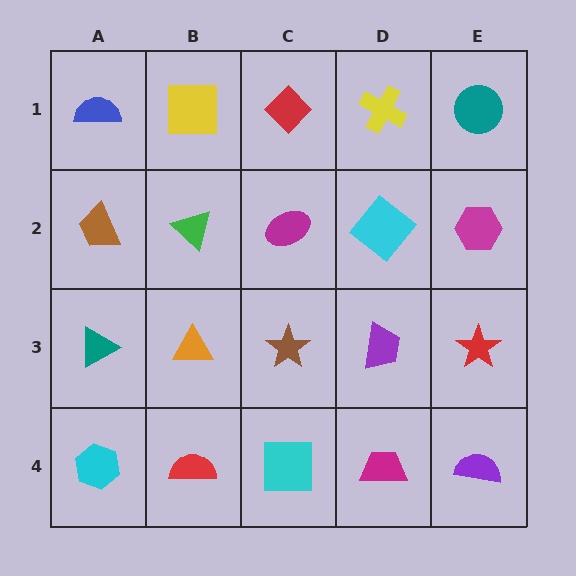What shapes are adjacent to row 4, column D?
A purple trapezoid (row 3, column D), a cyan square (row 4, column C), a purple semicircle (row 4, column E).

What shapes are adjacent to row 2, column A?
A blue semicircle (row 1, column A), a teal triangle (row 3, column A), a green triangle (row 2, column B).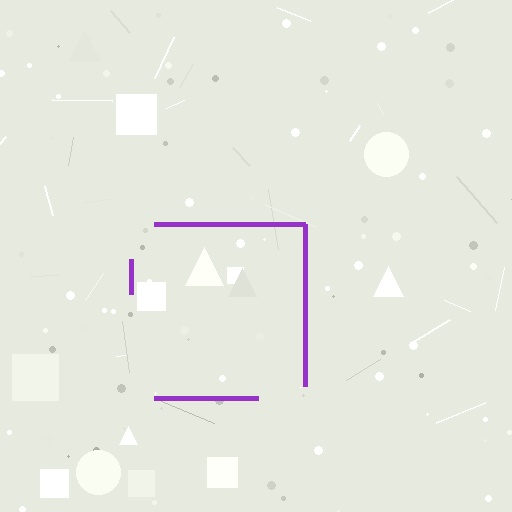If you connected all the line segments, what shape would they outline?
They would outline a square.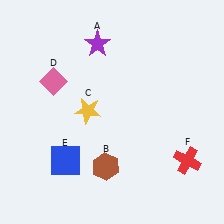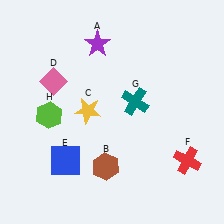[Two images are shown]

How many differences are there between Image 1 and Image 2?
There are 2 differences between the two images.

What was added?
A teal cross (G), a lime hexagon (H) were added in Image 2.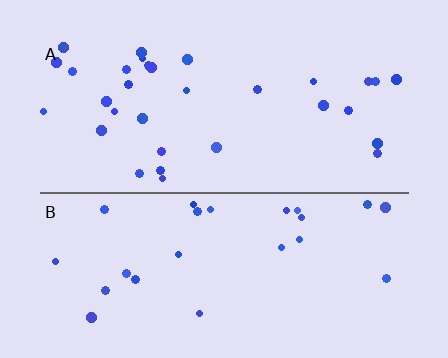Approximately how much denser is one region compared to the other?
Approximately 1.3× — region A over region B.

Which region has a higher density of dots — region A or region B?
A (the top).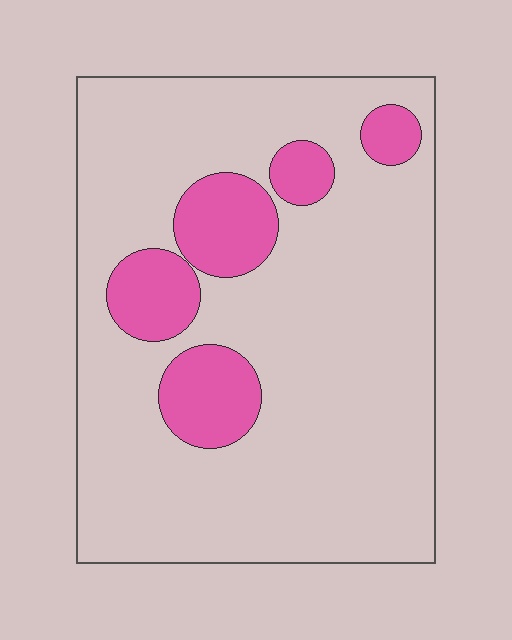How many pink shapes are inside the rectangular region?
5.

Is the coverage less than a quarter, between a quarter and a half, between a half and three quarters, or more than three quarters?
Less than a quarter.